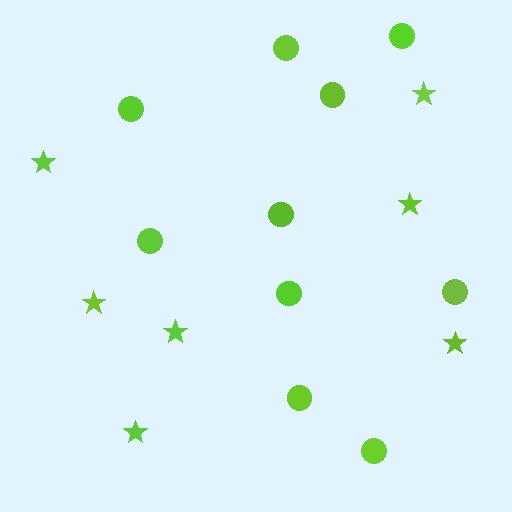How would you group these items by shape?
There are 2 groups: one group of stars (7) and one group of circles (10).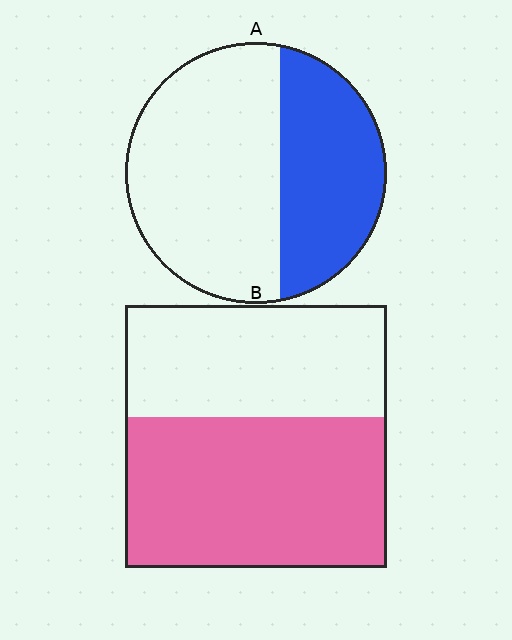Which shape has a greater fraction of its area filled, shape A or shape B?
Shape B.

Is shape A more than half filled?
No.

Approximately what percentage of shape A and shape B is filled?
A is approximately 40% and B is approximately 55%.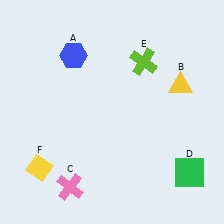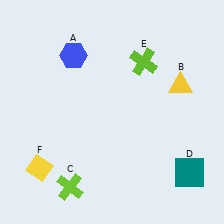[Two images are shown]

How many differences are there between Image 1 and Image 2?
There are 2 differences between the two images.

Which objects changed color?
C changed from pink to lime. D changed from green to teal.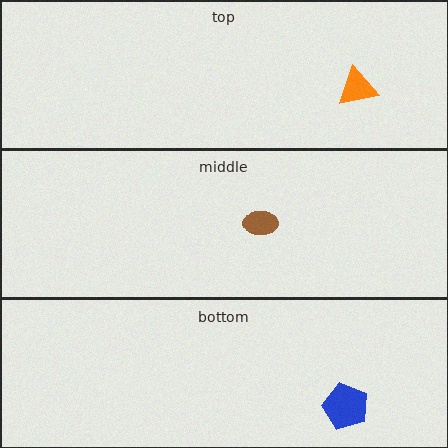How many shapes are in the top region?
1.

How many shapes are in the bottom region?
1.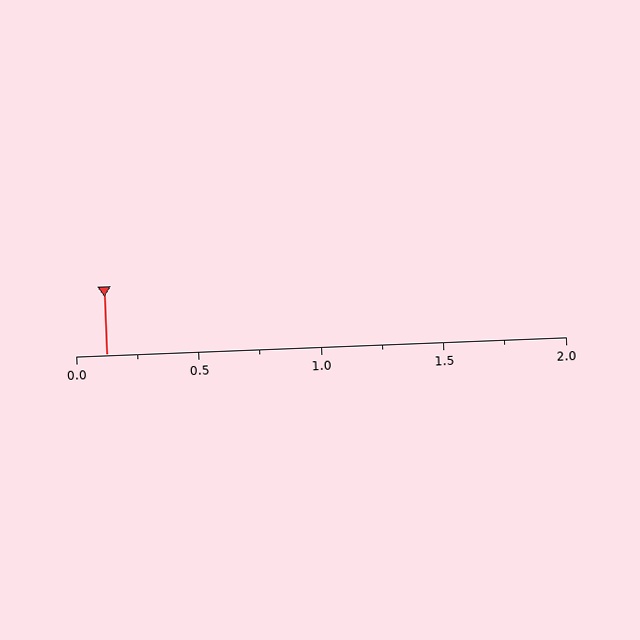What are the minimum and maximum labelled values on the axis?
The axis runs from 0.0 to 2.0.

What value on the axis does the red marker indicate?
The marker indicates approximately 0.12.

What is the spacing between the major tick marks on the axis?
The major ticks are spaced 0.5 apart.